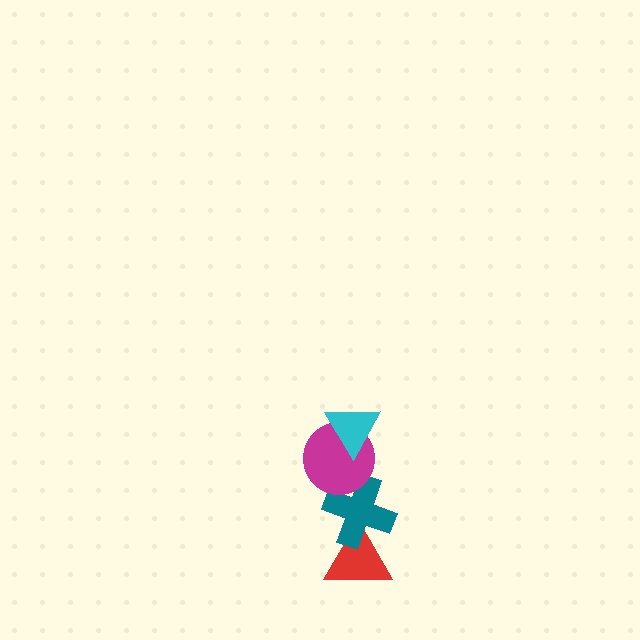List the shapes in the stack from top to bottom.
From top to bottom: the cyan triangle, the magenta circle, the teal cross, the red triangle.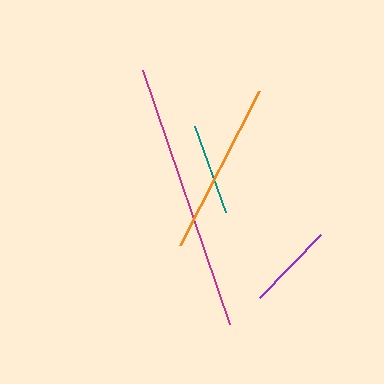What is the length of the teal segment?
The teal segment is approximately 92 pixels long.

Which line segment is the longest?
The magenta line is the longest at approximately 268 pixels.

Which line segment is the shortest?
The purple line is the shortest at approximately 88 pixels.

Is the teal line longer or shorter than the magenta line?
The magenta line is longer than the teal line.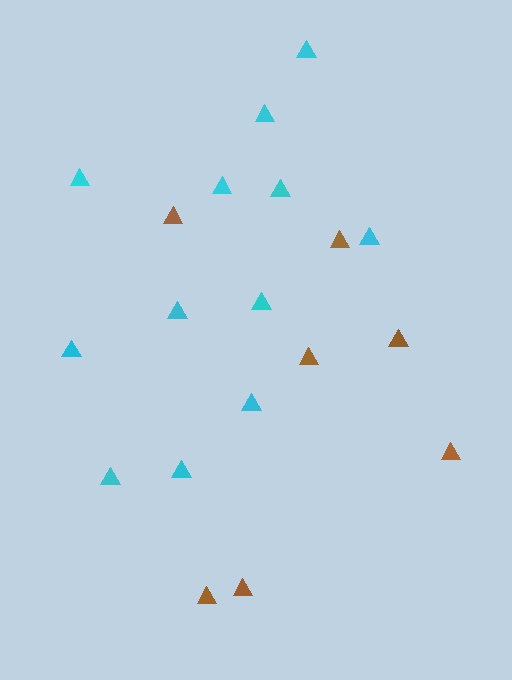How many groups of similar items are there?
There are 2 groups: one group of brown triangles (7) and one group of cyan triangles (12).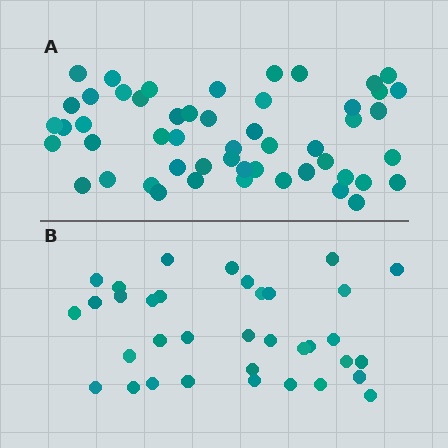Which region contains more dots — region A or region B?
Region A (the top region) has more dots.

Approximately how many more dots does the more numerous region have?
Region A has approximately 15 more dots than region B.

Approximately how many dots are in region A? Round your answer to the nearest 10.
About 50 dots. (The exact count is 52, which rounds to 50.)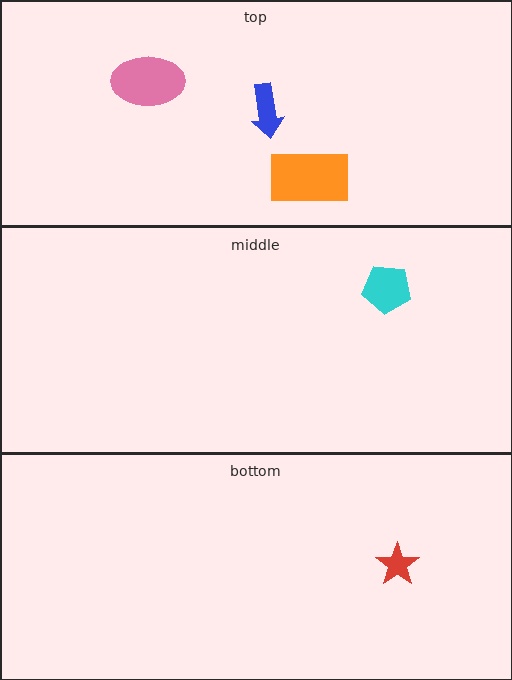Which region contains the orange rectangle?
The top region.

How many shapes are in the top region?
3.